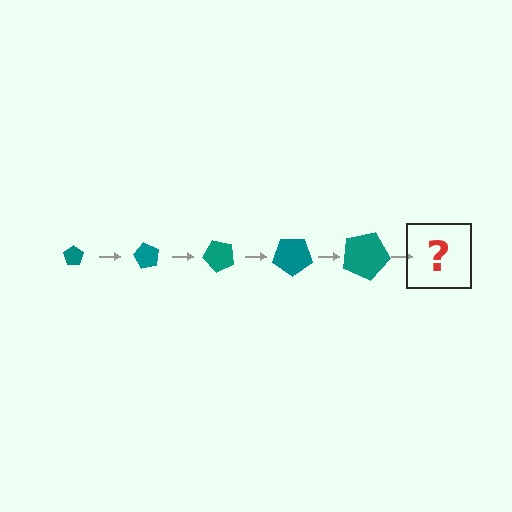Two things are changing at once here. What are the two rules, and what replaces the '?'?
The two rules are that the pentagon grows larger each step and it rotates 60 degrees each step. The '?' should be a pentagon, larger than the previous one and rotated 300 degrees from the start.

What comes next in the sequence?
The next element should be a pentagon, larger than the previous one and rotated 300 degrees from the start.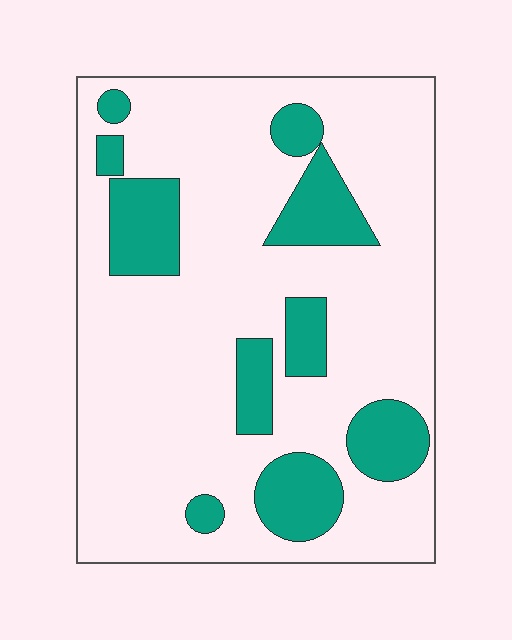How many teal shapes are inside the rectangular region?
10.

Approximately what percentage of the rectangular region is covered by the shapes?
Approximately 20%.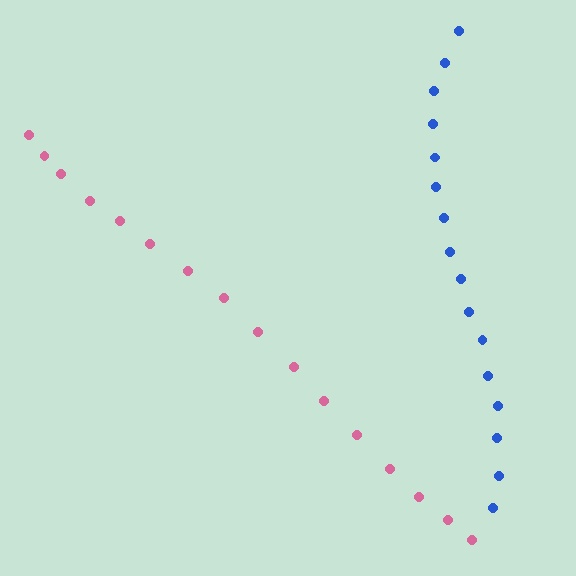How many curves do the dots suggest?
There are 2 distinct paths.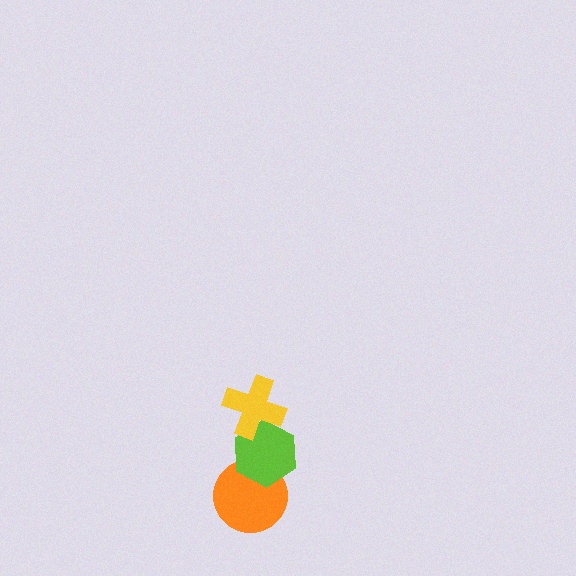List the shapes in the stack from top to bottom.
From top to bottom: the yellow cross, the lime hexagon, the orange circle.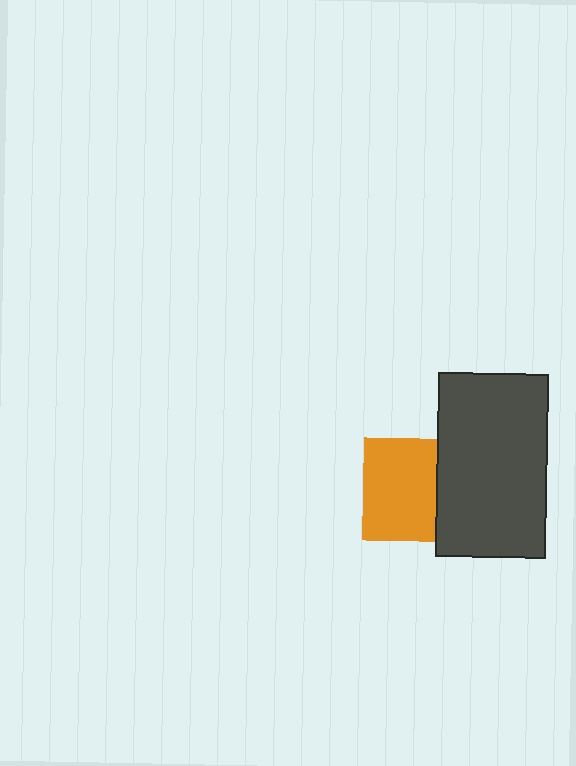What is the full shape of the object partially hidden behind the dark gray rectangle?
The partially hidden object is an orange square.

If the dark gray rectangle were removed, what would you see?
You would see the complete orange square.